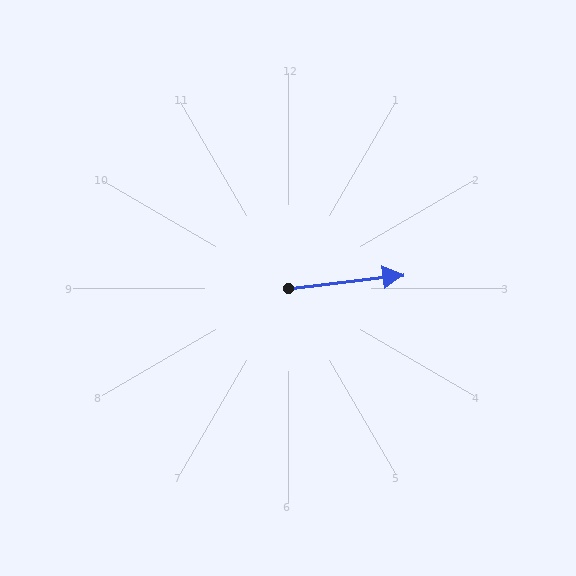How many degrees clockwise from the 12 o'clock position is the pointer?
Approximately 83 degrees.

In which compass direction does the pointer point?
East.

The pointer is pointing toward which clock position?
Roughly 3 o'clock.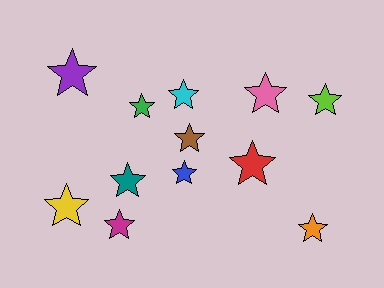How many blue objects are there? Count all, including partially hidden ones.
There is 1 blue object.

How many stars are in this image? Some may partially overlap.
There are 12 stars.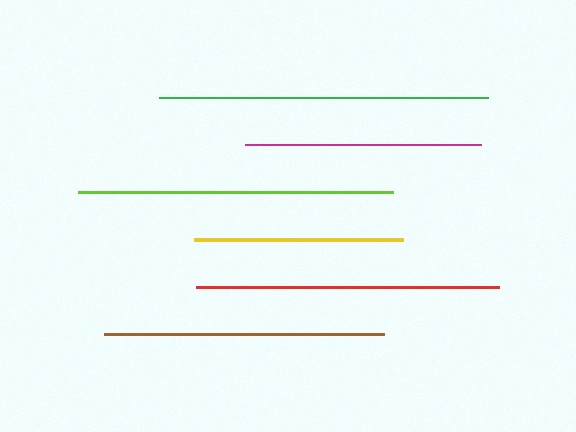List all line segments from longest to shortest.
From longest to shortest: green, lime, red, brown, magenta, yellow.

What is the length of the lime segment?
The lime segment is approximately 315 pixels long.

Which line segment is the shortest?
The yellow line is the shortest at approximately 209 pixels.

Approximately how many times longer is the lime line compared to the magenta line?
The lime line is approximately 1.3 times the length of the magenta line.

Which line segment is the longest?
The green line is the longest at approximately 329 pixels.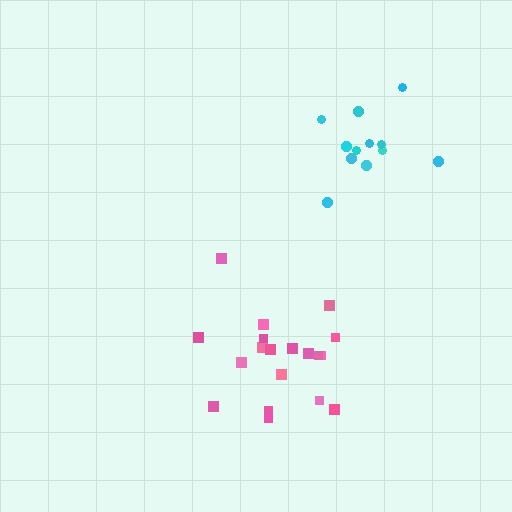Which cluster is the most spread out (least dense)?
Cyan.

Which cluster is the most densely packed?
Pink.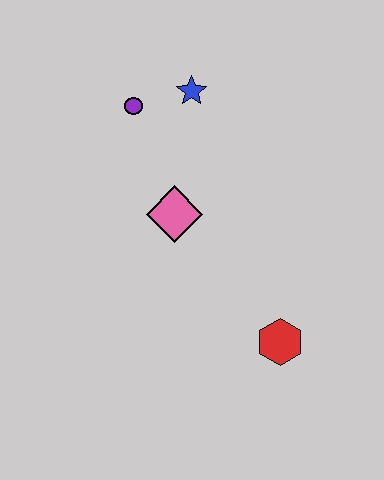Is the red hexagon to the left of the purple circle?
No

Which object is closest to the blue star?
The purple circle is closest to the blue star.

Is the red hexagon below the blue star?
Yes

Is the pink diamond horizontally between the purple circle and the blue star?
Yes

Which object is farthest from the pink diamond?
The red hexagon is farthest from the pink diamond.